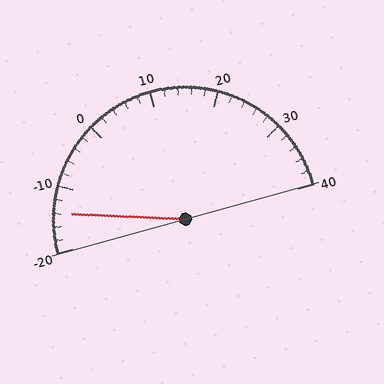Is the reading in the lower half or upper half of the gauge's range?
The reading is in the lower half of the range (-20 to 40).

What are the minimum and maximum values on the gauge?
The gauge ranges from -20 to 40.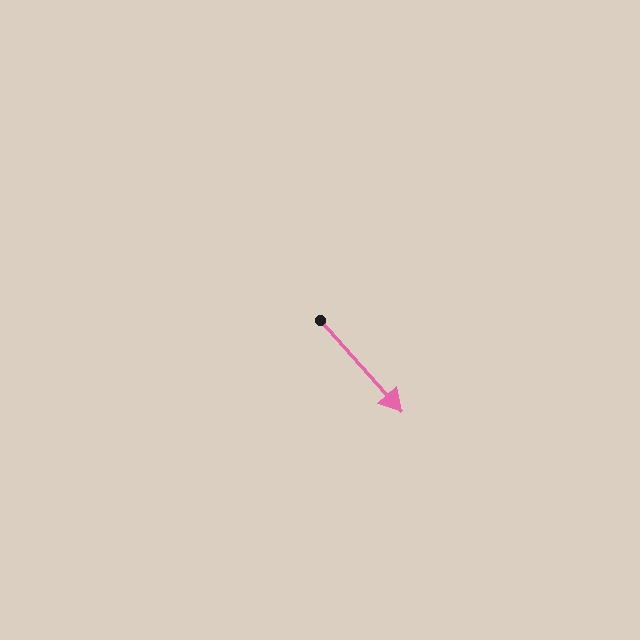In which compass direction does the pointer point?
Southeast.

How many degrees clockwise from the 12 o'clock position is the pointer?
Approximately 138 degrees.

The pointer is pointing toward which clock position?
Roughly 5 o'clock.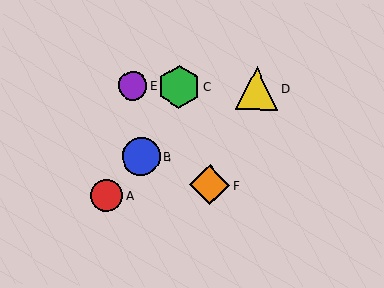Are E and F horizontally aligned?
No, E is at y≈86 and F is at y≈185.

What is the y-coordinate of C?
Object C is at y≈87.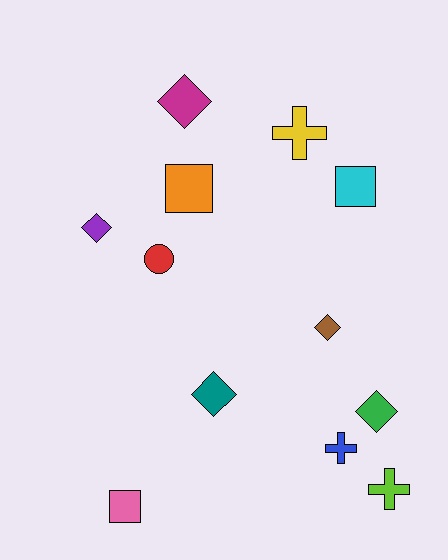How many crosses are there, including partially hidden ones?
There are 3 crosses.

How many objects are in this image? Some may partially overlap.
There are 12 objects.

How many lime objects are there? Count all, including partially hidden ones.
There is 1 lime object.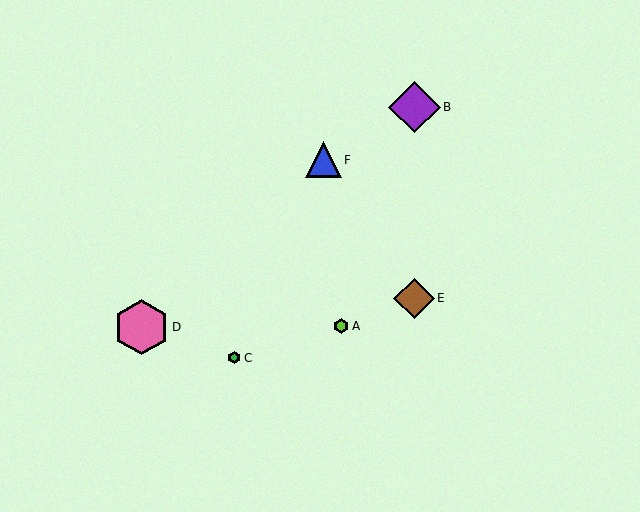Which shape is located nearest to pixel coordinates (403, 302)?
The brown diamond (labeled E) at (414, 298) is nearest to that location.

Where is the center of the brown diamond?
The center of the brown diamond is at (414, 298).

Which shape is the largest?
The pink hexagon (labeled D) is the largest.